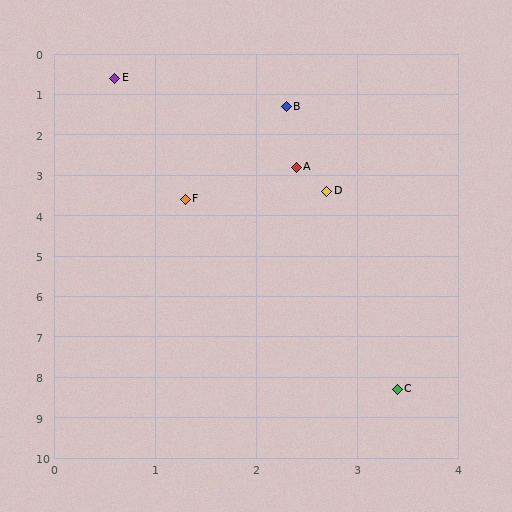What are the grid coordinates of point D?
Point D is at approximately (2.7, 3.4).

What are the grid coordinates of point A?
Point A is at approximately (2.4, 2.8).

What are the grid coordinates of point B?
Point B is at approximately (2.3, 1.3).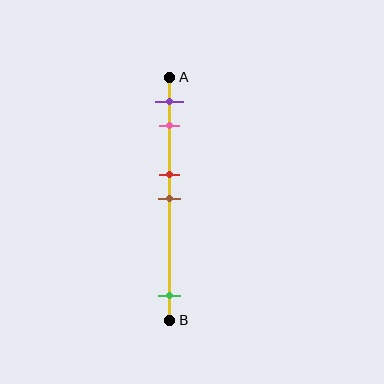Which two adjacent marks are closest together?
The red and brown marks are the closest adjacent pair.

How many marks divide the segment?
There are 5 marks dividing the segment.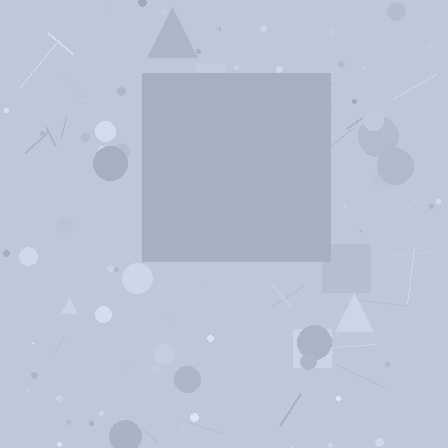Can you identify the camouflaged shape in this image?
The camouflaged shape is a square.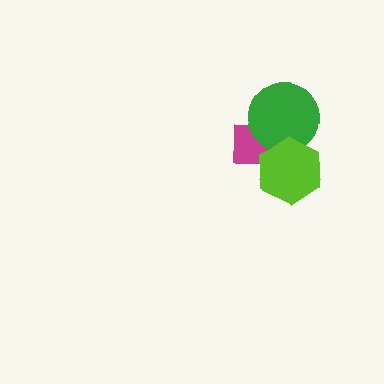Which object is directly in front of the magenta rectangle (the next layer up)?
The green circle is directly in front of the magenta rectangle.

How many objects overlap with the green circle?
2 objects overlap with the green circle.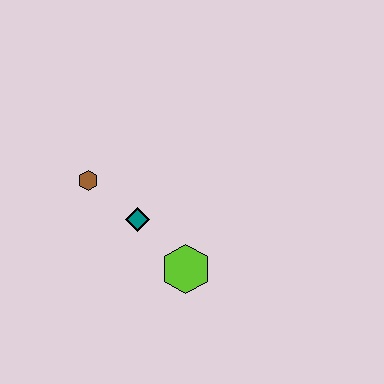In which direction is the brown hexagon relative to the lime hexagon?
The brown hexagon is to the left of the lime hexagon.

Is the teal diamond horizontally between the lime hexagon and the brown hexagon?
Yes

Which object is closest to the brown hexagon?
The teal diamond is closest to the brown hexagon.